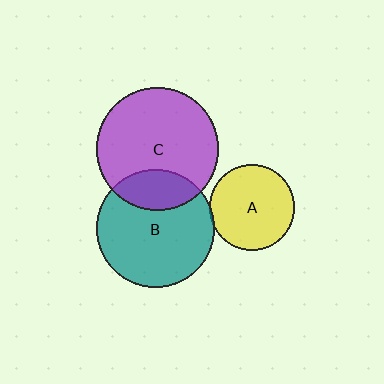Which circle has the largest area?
Circle C (purple).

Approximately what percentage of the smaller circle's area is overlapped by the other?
Approximately 5%.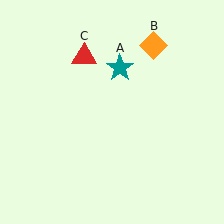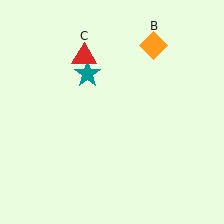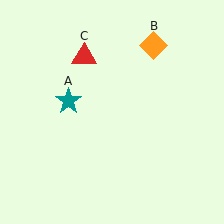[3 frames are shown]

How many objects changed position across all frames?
1 object changed position: teal star (object A).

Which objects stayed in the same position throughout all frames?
Orange diamond (object B) and red triangle (object C) remained stationary.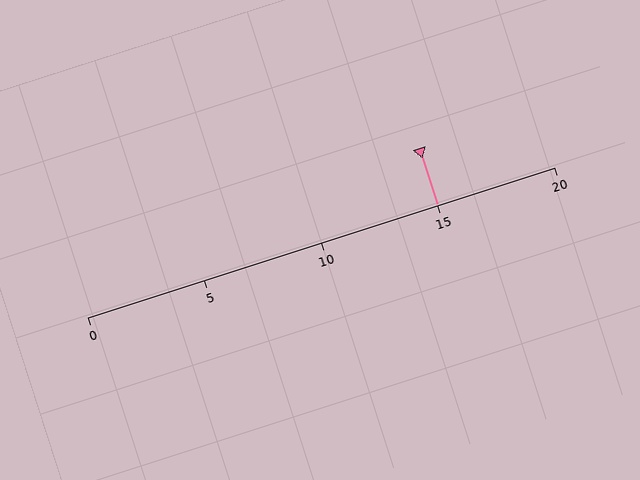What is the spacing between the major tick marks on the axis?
The major ticks are spaced 5 apart.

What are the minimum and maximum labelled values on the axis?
The axis runs from 0 to 20.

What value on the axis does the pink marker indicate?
The marker indicates approximately 15.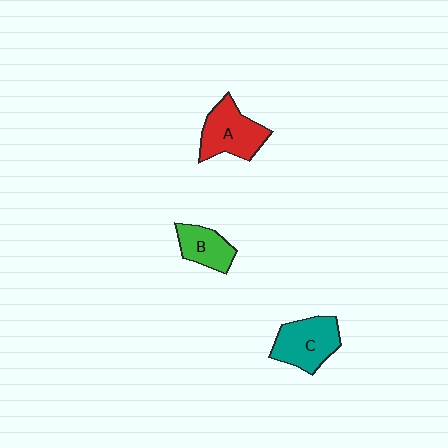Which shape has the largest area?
Shape A (red).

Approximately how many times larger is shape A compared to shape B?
Approximately 1.5 times.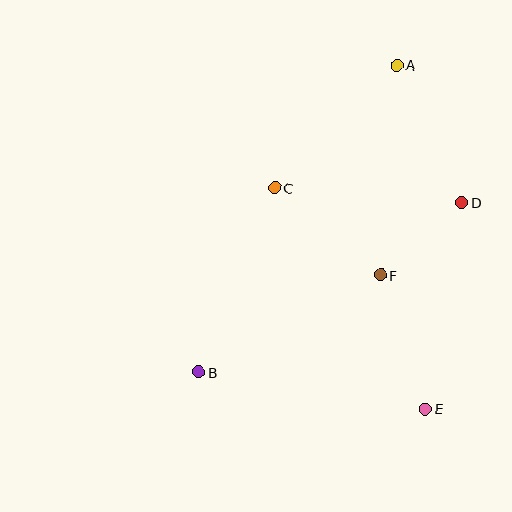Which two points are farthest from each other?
Points A and B are farthest from each other.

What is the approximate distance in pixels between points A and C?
The distance between A and C is approximately 173 pixels.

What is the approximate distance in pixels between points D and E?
The distance between D and E is approximately 210 pixels.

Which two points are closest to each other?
Points D and F are closest to each other.